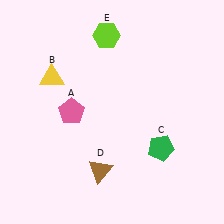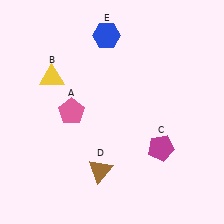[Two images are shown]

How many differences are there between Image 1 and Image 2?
There are 2 differences between the two images.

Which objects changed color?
C changed from green to magenta. E changed from lime to blue.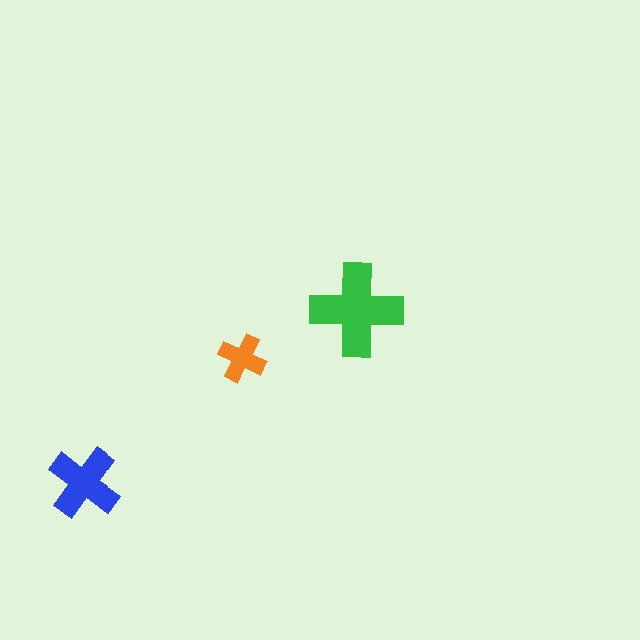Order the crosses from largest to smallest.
the green one, the blue one, the orange one.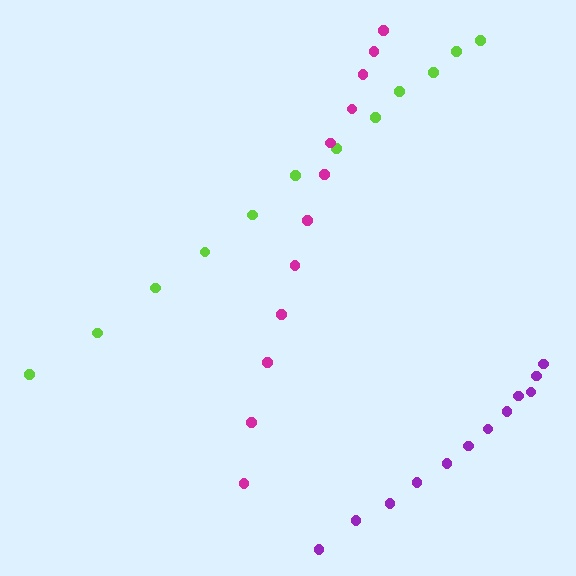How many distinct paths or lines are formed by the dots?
There are 3 distinct paths.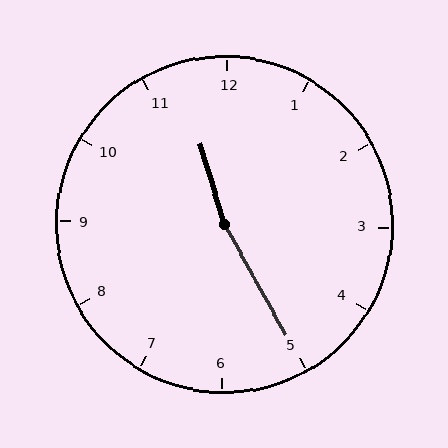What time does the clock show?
11:25.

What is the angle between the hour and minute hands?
Approximately 168 degrees.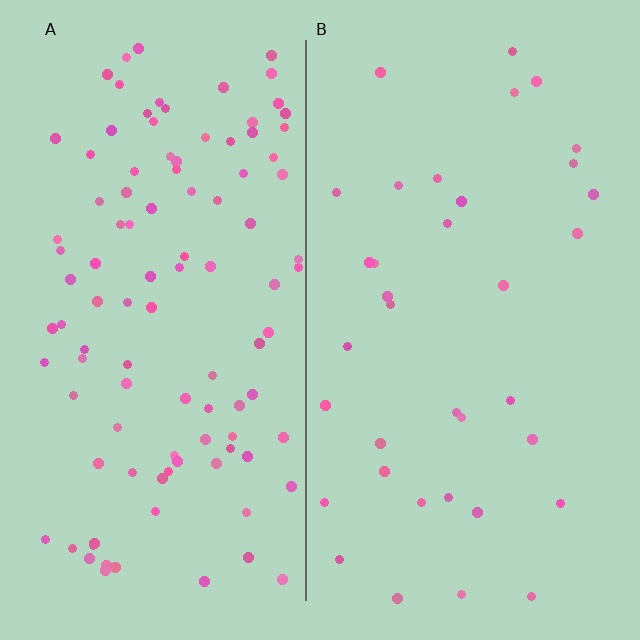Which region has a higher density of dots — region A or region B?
A (the left).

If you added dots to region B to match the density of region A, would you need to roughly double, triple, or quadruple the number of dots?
Approximately triple.